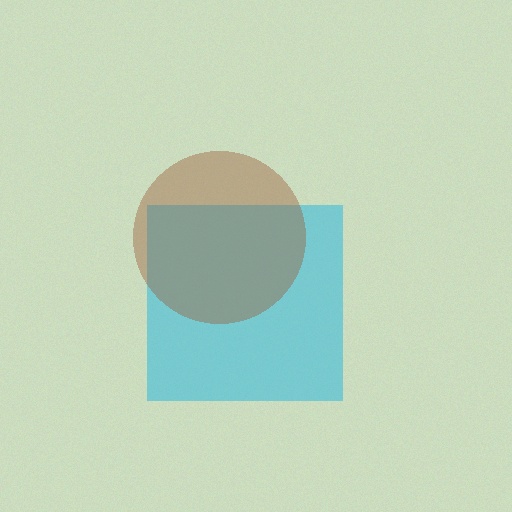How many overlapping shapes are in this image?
There are 2 overlapping shapes in the image.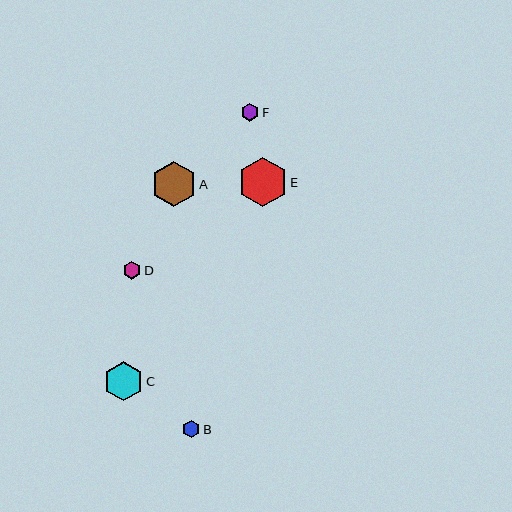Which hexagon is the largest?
Hexagon E is the largest with a size of approximately 49 pixels.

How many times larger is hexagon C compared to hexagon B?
Hexagon C is approximately 2.3 times the size of hexagon B.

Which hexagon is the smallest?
Hexagon B is the smallest with a size of approximately 17 pixels.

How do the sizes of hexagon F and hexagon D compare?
Hexagon F and hexagon D are approximately the same size.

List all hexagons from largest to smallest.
From largest to smallest: E, A, C, F, D, B.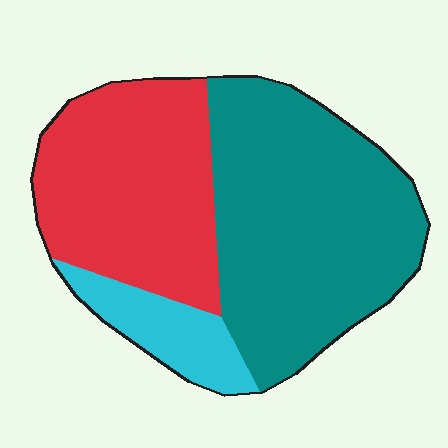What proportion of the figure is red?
Red covers 37% of the figure.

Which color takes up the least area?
Cyan, at roughly 10%.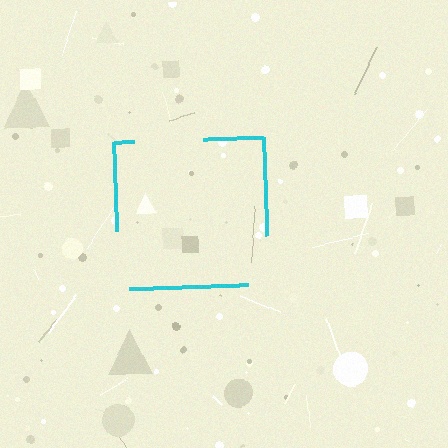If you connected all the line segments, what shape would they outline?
They would outline a square.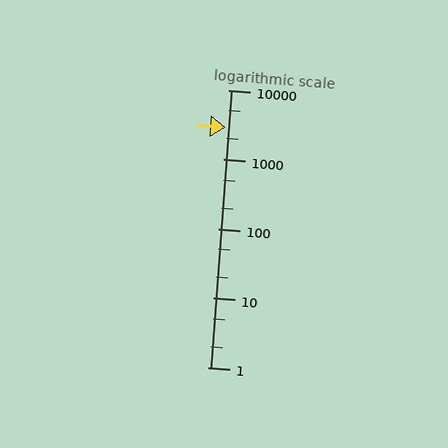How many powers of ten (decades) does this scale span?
The scale spans 4 decades, from 1 to 10000.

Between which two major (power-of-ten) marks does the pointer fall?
The pointer is between 1000 and 10000.